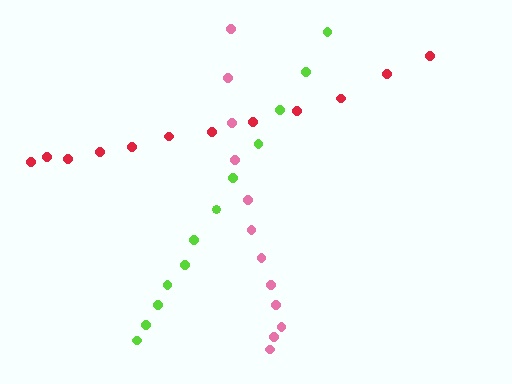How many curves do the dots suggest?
There are 3 distinct paths.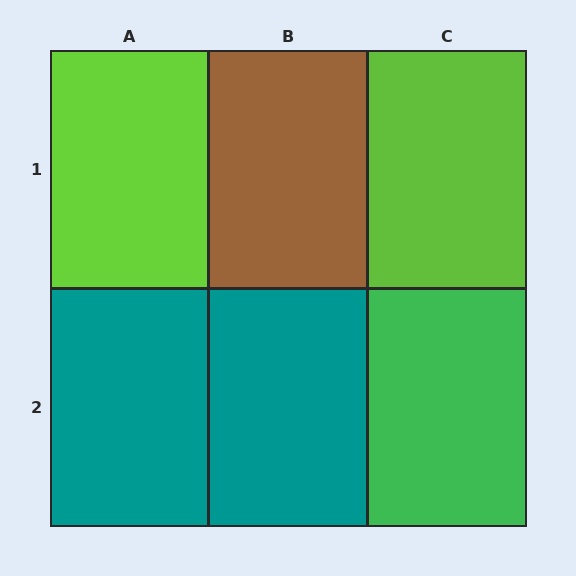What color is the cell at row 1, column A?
Lime.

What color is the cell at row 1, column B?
Brown.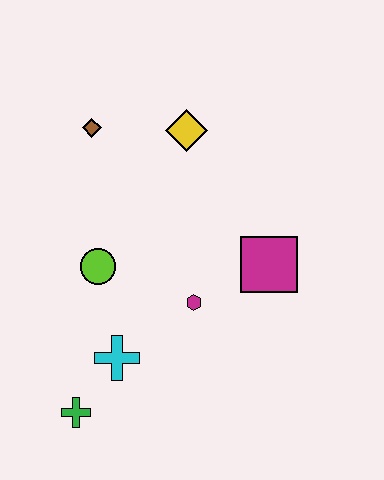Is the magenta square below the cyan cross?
No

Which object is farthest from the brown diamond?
The green cross is farthest from the brown diamond.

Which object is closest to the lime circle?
The cyan cross is closest to the lime circle.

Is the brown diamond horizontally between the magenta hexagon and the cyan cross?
No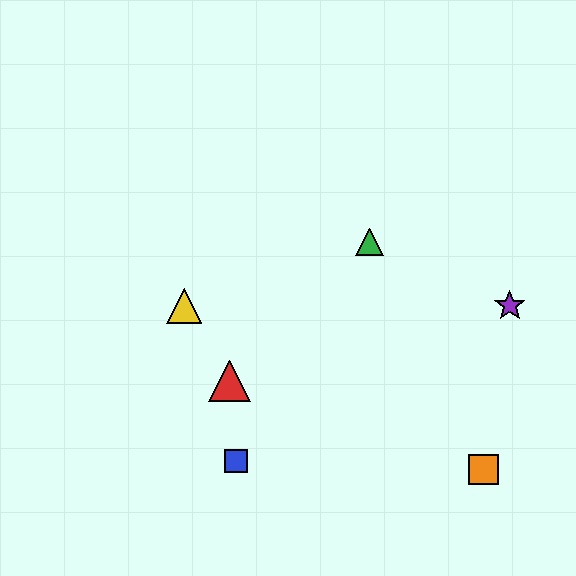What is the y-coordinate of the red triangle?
The red triangle is at y≈381.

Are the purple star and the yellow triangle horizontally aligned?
Yes, both are at y≈306.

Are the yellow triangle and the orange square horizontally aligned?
No, the yellow triangle is at y≈306 and the orange square is at y≈469.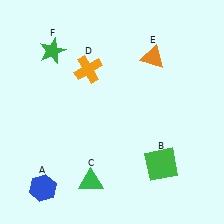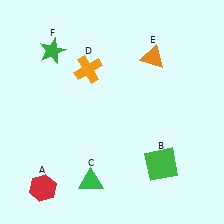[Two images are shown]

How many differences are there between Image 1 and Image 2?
There is 1 difference between the two images.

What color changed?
The hexagon (A) changed from blue in Image 1 to red in Image 2.